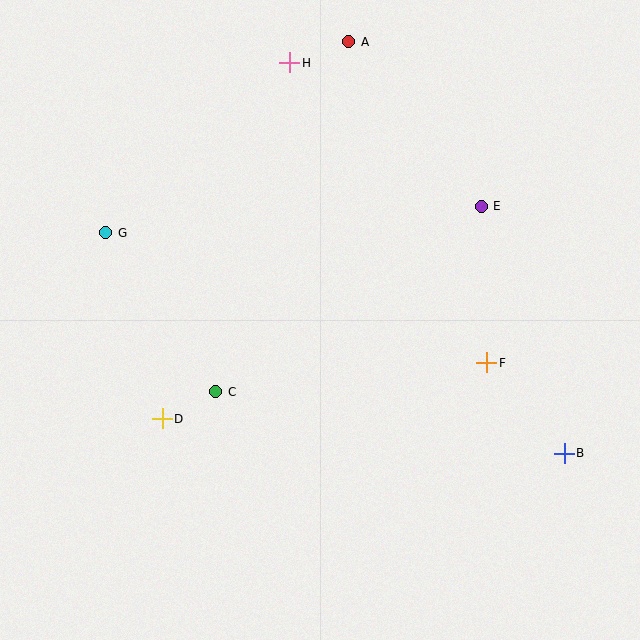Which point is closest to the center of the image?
Point C at (216, 392) is closest to the center.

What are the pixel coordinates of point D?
Point D is at (162, 419).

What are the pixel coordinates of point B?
Point B is at (564, 453).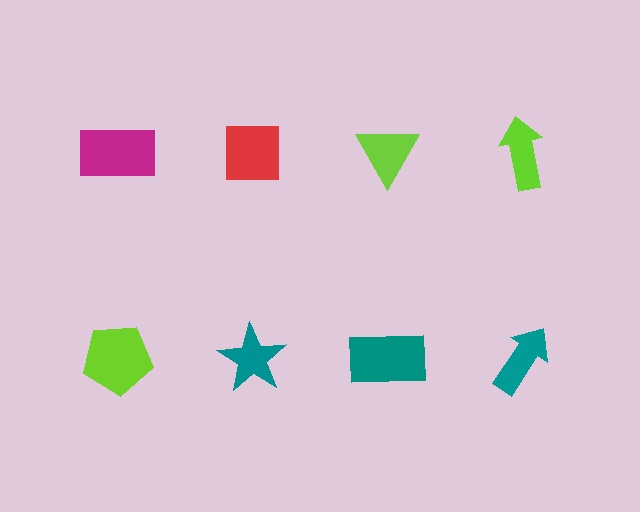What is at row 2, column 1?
A lime pentagon.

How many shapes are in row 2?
4 shapes.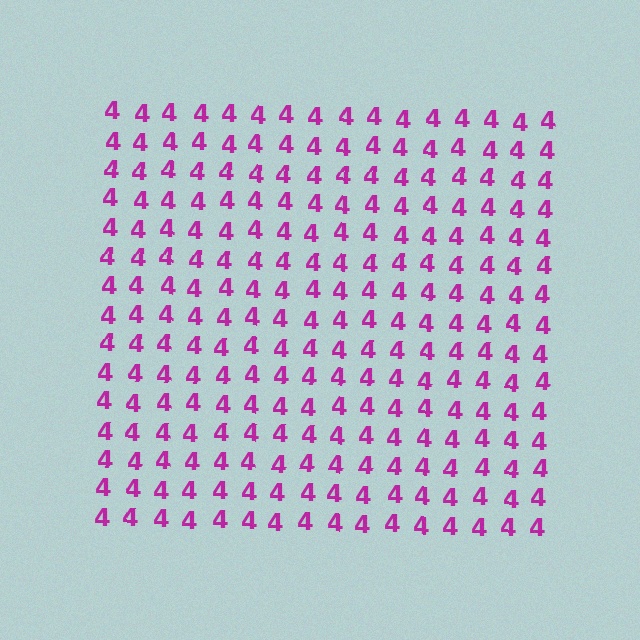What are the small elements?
The small elements are digit 4's.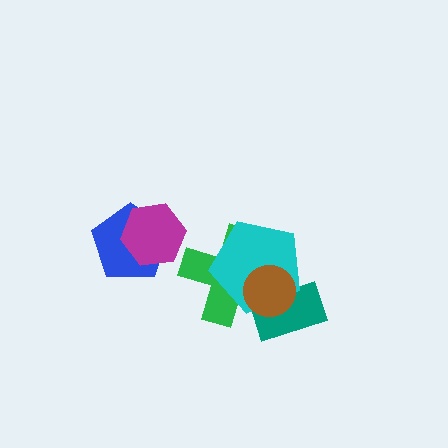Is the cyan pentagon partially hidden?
Yes, it is partially covered by another shape.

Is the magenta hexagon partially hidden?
No, no other shape covers it.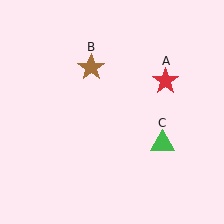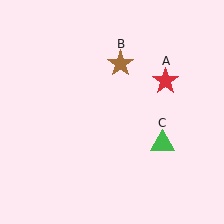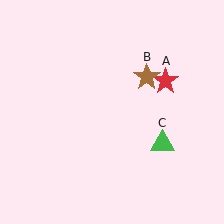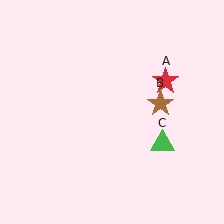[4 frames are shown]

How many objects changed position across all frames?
1 object changed position: brown star (object B).